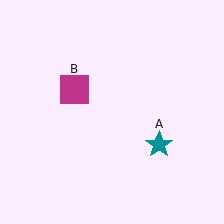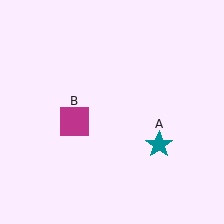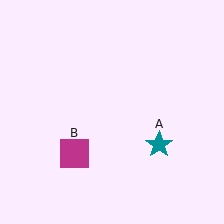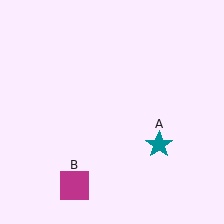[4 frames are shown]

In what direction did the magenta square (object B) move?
The magenta square (object B) moved down.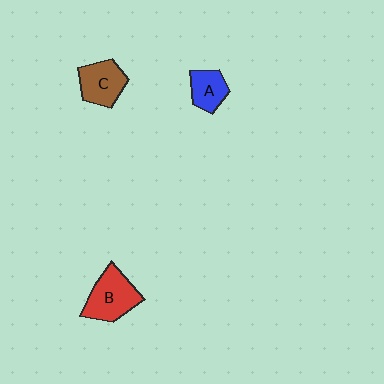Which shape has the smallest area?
Shape A (blue).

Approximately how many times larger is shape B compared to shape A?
Approximately 1.6 times.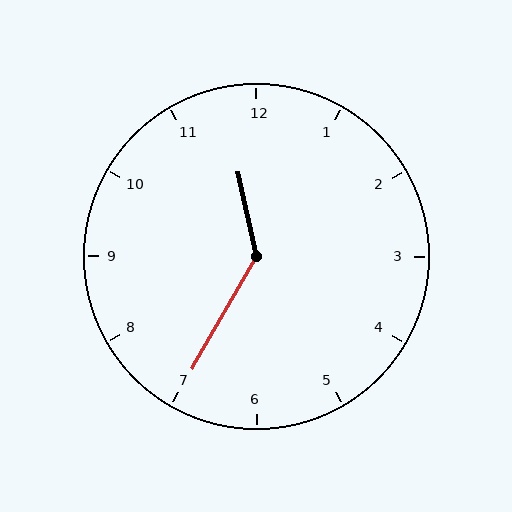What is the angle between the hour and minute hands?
Approximately 138 degrees.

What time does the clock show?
11:35.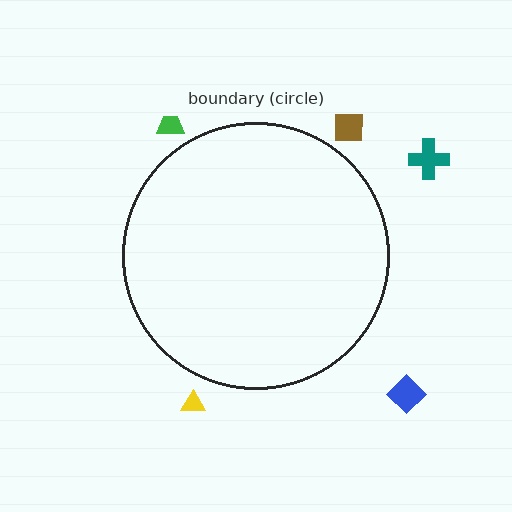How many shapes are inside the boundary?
0 inside, 5 outside.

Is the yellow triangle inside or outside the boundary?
Outside.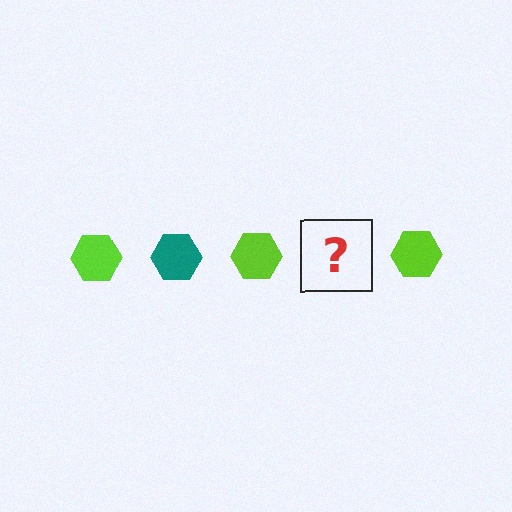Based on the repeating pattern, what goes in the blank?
The blank should be a teal hexagon.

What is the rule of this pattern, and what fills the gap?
The rule is that the pattern cycles through lime, teal hexagons. The gap should be filled with a teal hexagon.